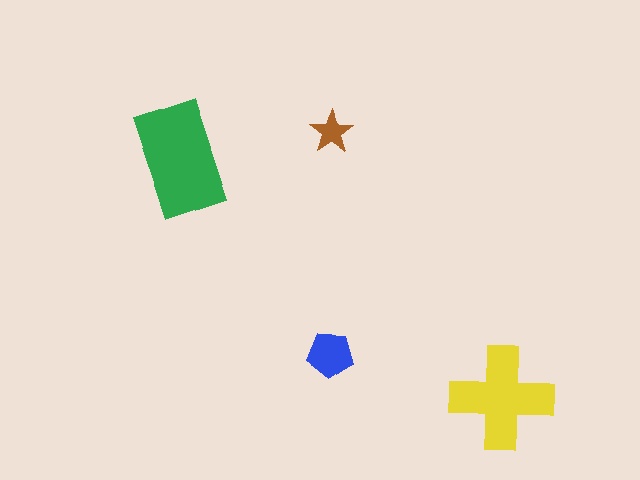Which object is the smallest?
The brown star.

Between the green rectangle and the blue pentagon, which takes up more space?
The green rectangle.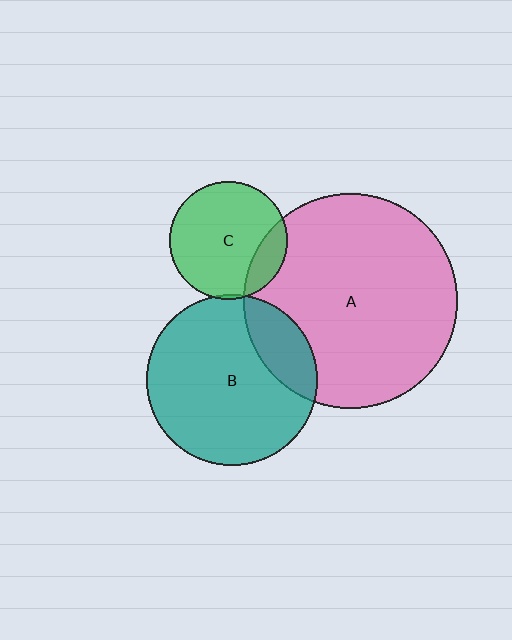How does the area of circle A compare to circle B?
Approximately 1.6 times.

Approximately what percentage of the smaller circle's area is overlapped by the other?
Approximately 5%.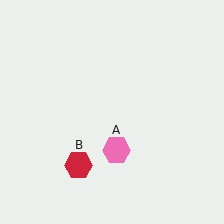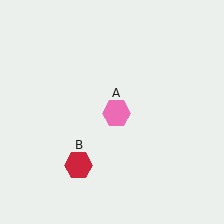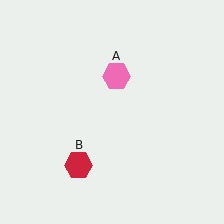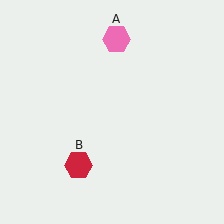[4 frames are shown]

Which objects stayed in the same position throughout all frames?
Red hexagon (object B) remained stationary.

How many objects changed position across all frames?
1 object changed position: pink hexagon (object A).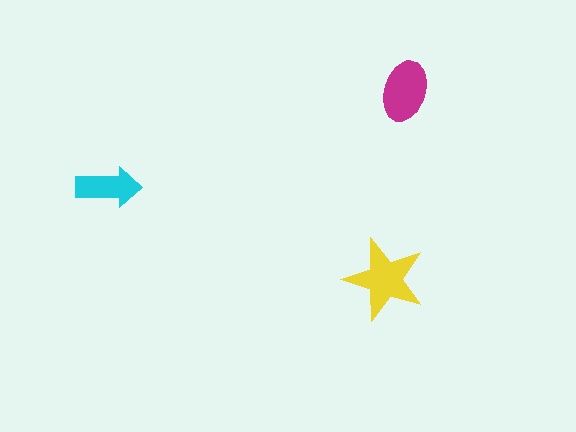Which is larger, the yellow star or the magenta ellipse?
The yellow star.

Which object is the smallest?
The cyan arrow.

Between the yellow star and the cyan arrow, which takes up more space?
The yellow star.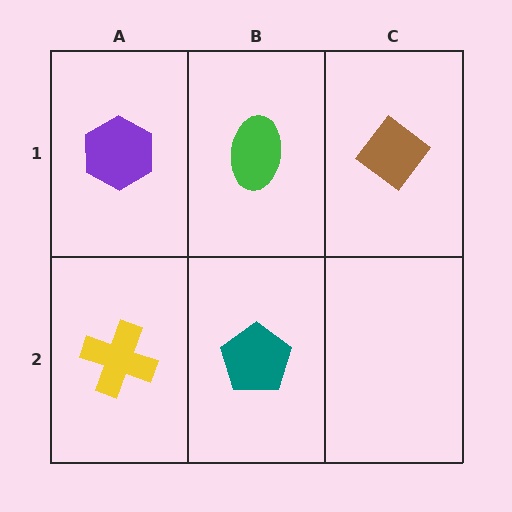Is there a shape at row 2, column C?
No, that cell is empty.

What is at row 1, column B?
A green ellipse.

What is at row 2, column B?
A teal pentagon.